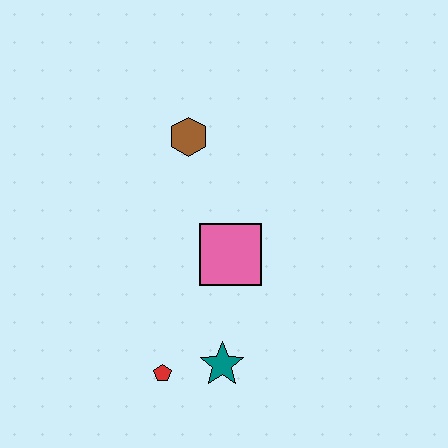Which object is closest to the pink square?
The teal star is closest to the pink square.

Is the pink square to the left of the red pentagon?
No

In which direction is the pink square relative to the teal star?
The pink square is above the teal star.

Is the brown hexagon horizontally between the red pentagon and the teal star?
Yes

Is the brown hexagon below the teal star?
No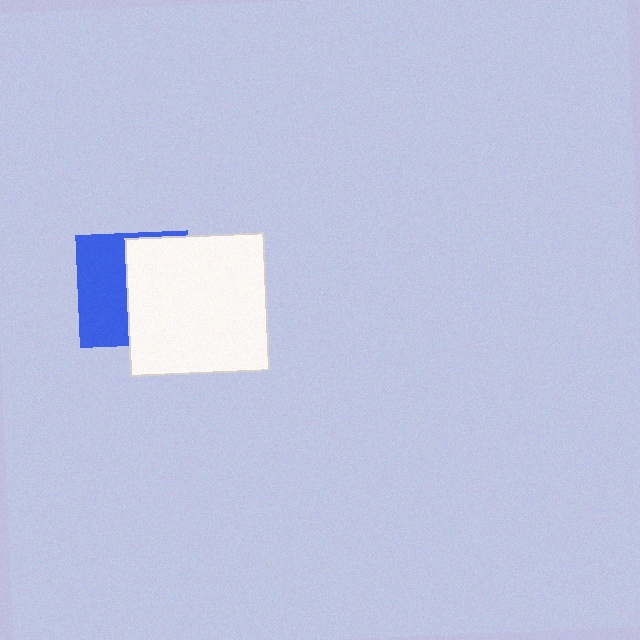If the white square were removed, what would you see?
You would see the complete blue square.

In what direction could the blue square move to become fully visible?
The blue square could move left. That would shift it out from behind the white square entirely.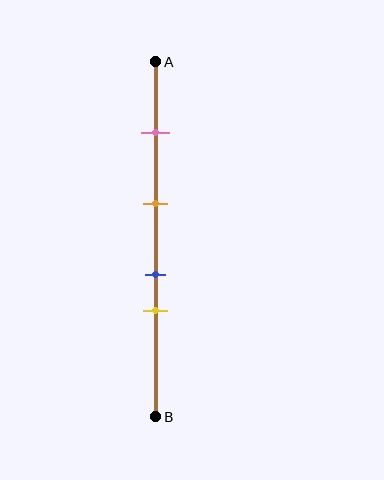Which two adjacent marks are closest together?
The blue and yellow marks are the closest adjacent pair.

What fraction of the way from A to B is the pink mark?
The pink mark is approximately 20% (0.2) of the way from A to B.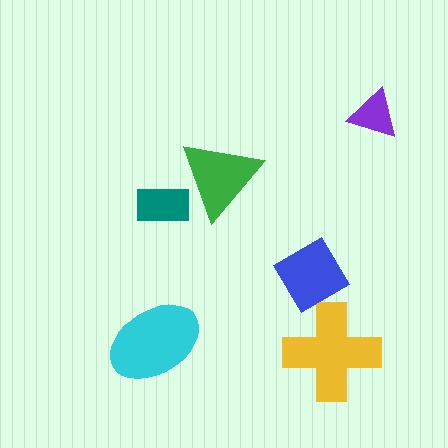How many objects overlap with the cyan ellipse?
0 objects overlap with the cyan ellipse.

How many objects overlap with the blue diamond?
0 objects overlap with the blue diamond.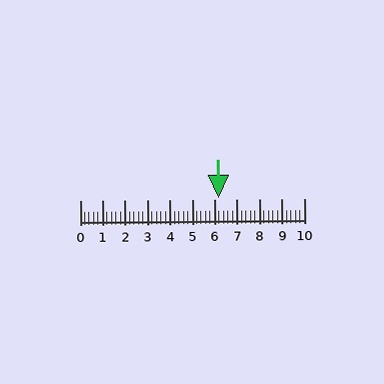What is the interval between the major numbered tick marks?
The major tick marks are spaced 1 units apart.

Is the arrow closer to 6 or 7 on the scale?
The arrow is closer to 6.